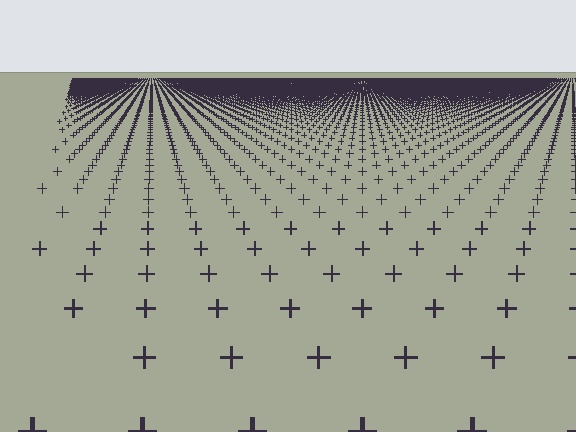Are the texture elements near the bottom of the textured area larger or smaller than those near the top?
Larger. Near the bottom, elements are closer to the viewer and appear at a bigger on-screen size.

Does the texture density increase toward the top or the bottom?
Density increases toward the top.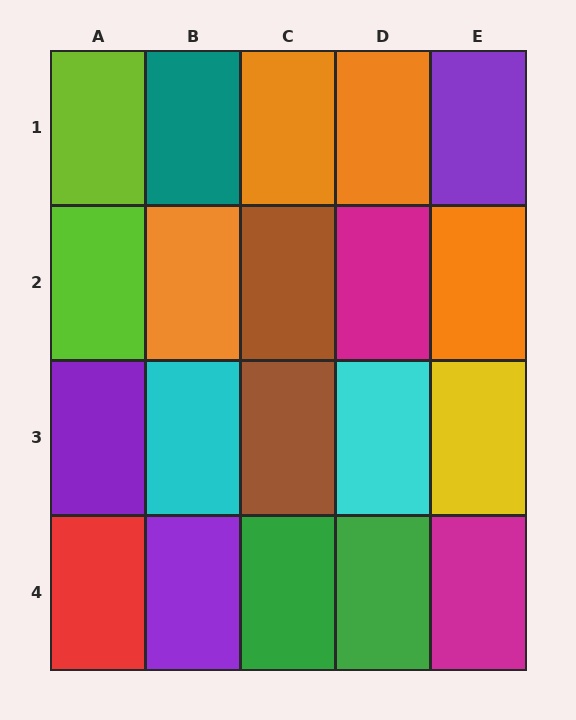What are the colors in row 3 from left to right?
Purple, cyan, brown, cyan, yellow.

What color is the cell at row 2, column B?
Orange.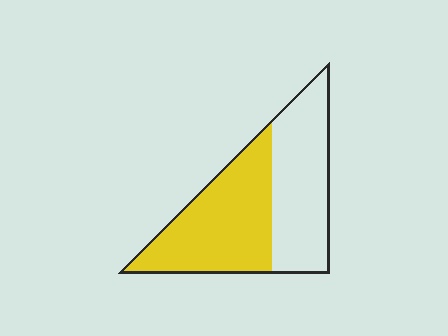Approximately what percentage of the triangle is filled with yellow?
Approximately 55%.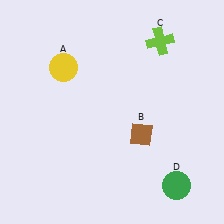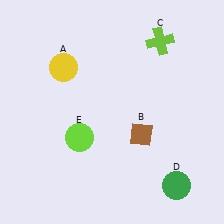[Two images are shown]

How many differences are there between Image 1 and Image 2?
There is 1 difference between the two images.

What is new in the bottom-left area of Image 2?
A lime circle (E) was added in the bottom-left area of Image 2.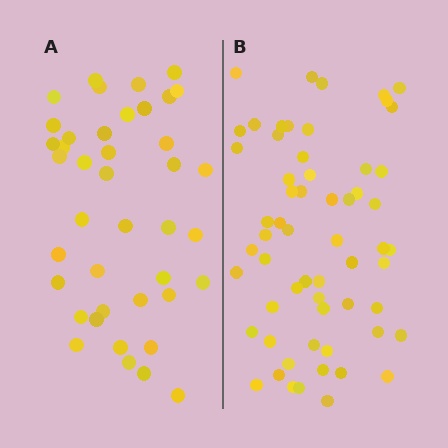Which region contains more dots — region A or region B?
Region B (the right region) has more dots.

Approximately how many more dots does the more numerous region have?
Region B has approximately 20 more dots than region A.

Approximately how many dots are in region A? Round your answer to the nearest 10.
About 40 dots. (The exact count is 41, which rounds to 40.)